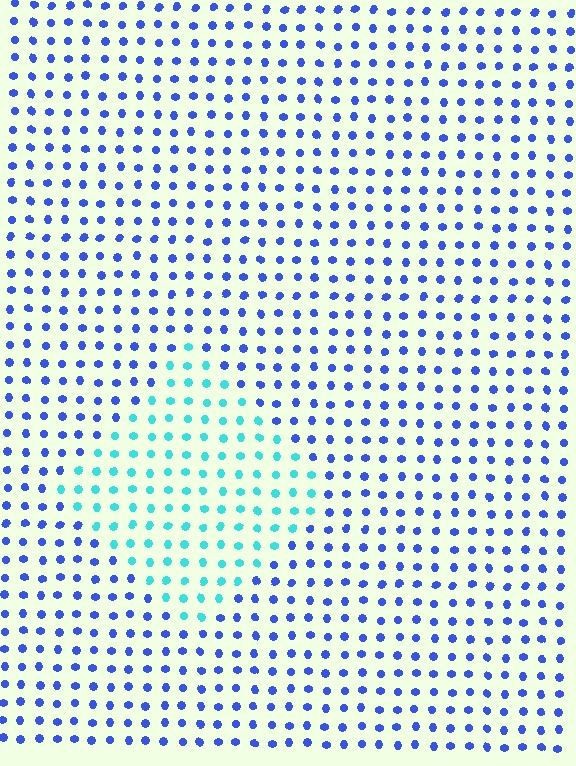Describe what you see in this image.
The image is filled with small blue elements in a uniform arrangement. A diamond-shaped region is visible where the elements are tinted to a slightly different hue, forming a subtle color boundary.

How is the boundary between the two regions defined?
The boundary is defined purely by a slight shift in hue (about 52 degrees). Spacing, size, and orientation are identical on both sides.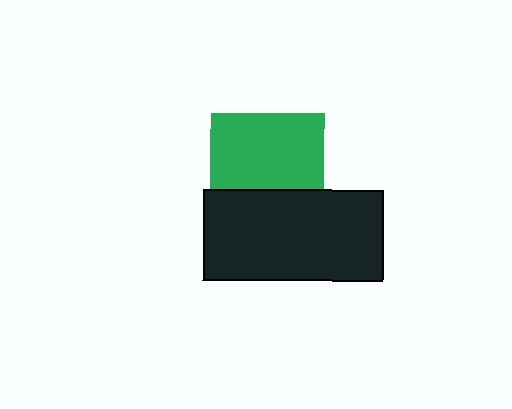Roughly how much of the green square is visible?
Most of it is visible (roughly 67%).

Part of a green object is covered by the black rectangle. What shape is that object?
It is a square.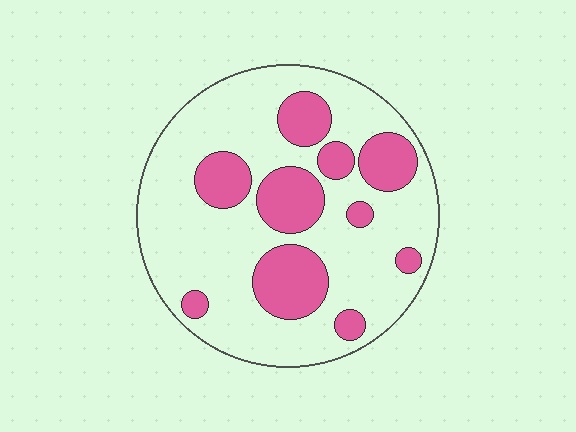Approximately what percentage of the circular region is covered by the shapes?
Approximately 25%.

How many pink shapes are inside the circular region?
10.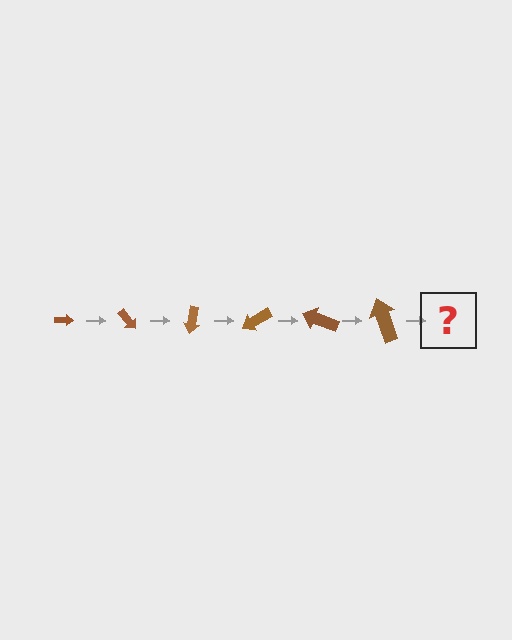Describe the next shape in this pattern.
It should be an arrow, larger than the previous one and rotated 300 degrees from the start.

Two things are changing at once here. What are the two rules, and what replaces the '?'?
The two rules are that the arrow grows larger each step and it rotates 50 degrees each step. The '?' should be an arrow, larger than the previous one and rotated 300 degrees from the start.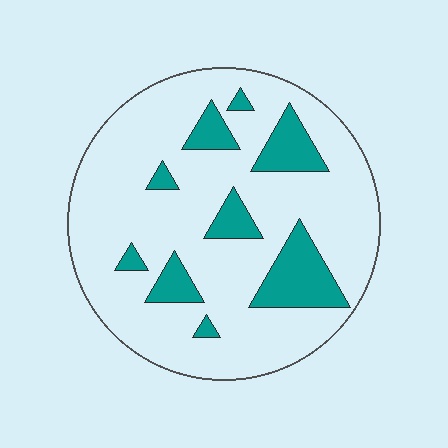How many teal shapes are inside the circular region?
9.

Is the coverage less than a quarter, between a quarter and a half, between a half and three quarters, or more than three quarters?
Less than a quarter.